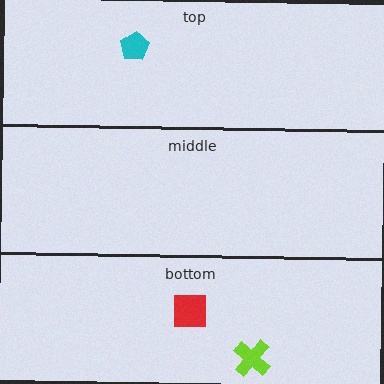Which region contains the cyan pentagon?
The top region.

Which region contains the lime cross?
The bottom region.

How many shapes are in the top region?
1.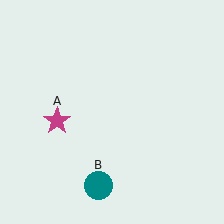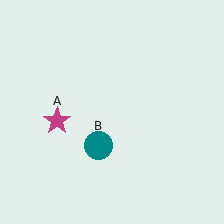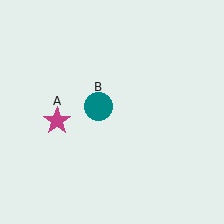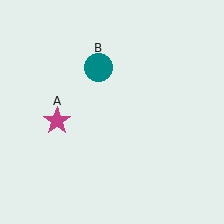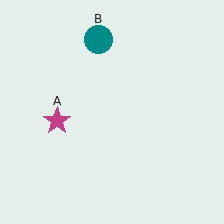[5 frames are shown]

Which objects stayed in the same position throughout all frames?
Magenta star (object A) remained stationary.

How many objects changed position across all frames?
1 object changed position: teal circle (object B).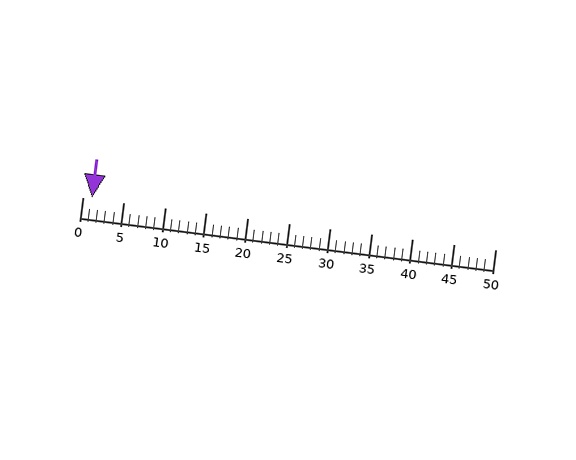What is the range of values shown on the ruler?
The ruler shows values from 0 to 50.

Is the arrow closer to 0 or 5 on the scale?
The arrow is closer to 0.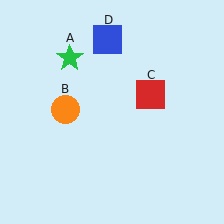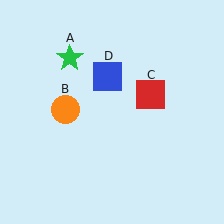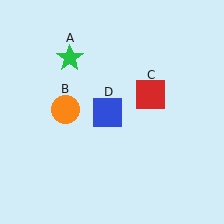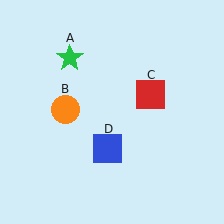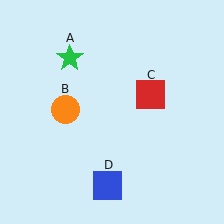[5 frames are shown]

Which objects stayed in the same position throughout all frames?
Green star (object A) and orange circle (object B) and red square (object C) remained stationary.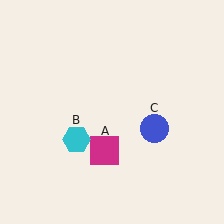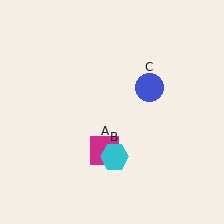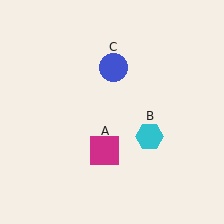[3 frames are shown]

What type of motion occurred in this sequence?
The cyan hexagon (object B), blue circle (object C) rotated counterclockwise around the center of the scene.